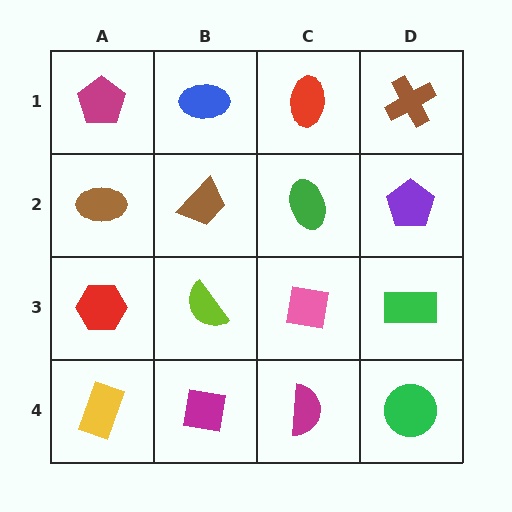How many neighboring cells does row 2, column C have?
4.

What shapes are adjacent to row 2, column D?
A brown cross (row 1, column D), a green rectangle (row 3, column D), a green ellipse (row 2, column C).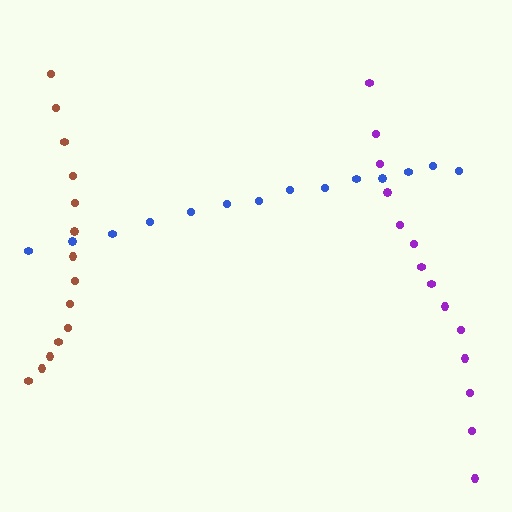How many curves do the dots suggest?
There are 3 distinct paths.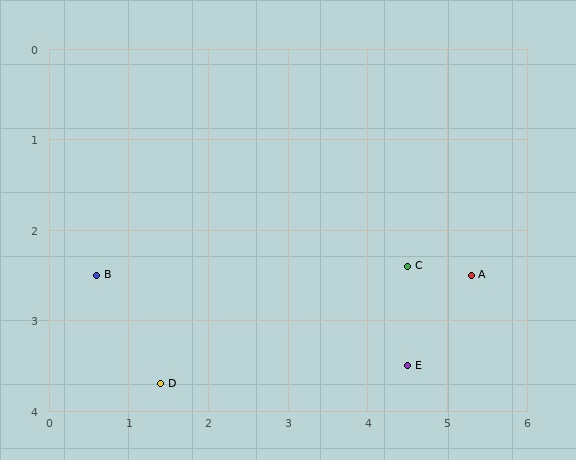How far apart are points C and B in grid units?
Points C and B are about 3.9 grid units apart.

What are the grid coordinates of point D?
Point D is at approximately (1.4, 3.7).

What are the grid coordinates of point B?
Point B is at approximately (0.6, 2.5).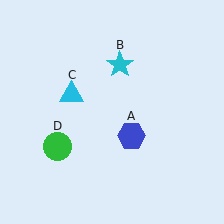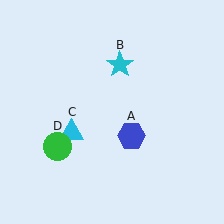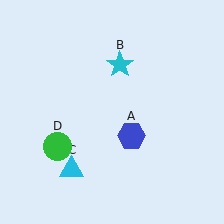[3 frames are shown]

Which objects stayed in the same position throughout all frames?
Blue hexagon (object A) and cyan star (object B) and green circle (object D) remained stationary.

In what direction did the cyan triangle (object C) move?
The cyan triangle (object C) moved down.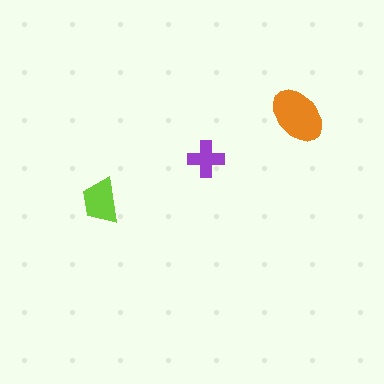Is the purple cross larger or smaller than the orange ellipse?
Smaller.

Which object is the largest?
The orange ellipse.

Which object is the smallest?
The purple cross.